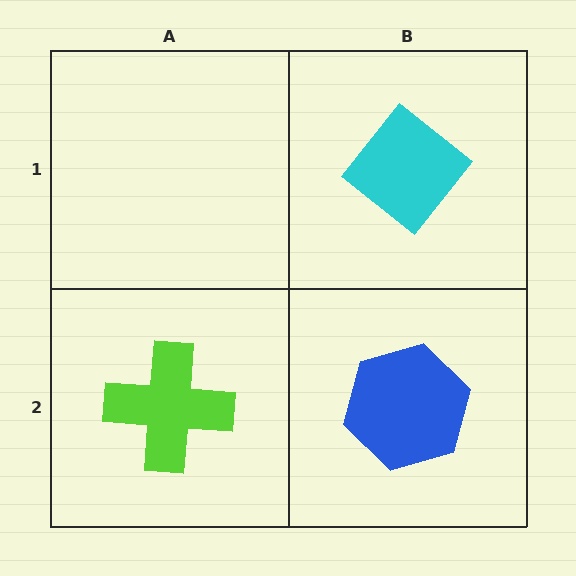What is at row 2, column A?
A lime cross.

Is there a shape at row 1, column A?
No, that cell is empty.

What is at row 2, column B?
A blue hexagon.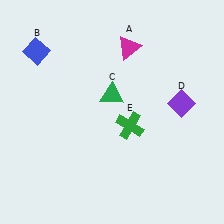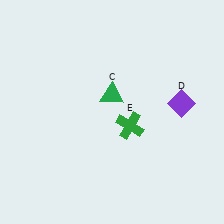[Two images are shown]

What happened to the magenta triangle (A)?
The magenta triangle (A) was removed in Image 2. It was in the top-right area of Image 1.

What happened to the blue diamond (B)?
The blue diamond (B) was removed in Image 2. It was in the top-left area of Image 1.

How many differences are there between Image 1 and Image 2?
There are 2 differences between the two images.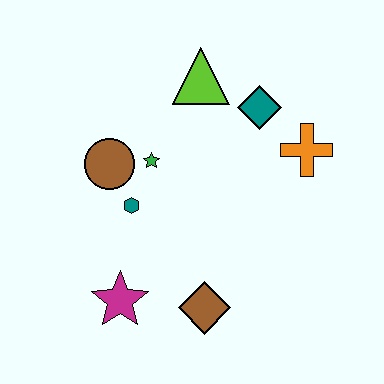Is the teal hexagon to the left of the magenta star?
No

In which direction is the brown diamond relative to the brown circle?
The brown diamond is below the brown circle.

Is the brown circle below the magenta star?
No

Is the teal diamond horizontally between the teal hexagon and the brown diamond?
No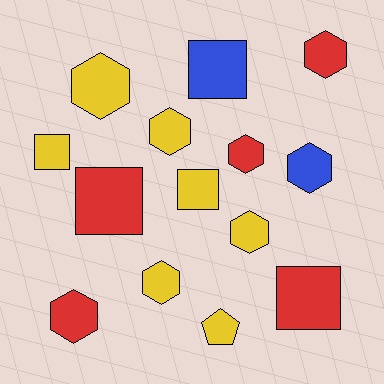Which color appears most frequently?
Yellow, with 7 objects.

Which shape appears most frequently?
Hexagon, with 8 objects.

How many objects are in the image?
There are 14 objects.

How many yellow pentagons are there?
There is 1 yellow pentagon.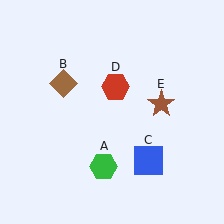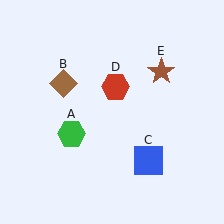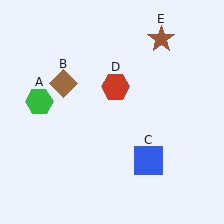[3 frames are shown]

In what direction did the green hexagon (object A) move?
The green hexagon (object A) moved up and to the left.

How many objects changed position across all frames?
2 objects changed position: green hexagon (object A), brown star (object E).